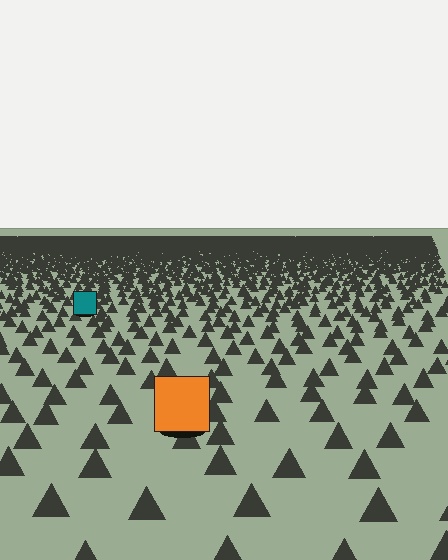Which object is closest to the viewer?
The orange square is closest. The texture marks near it are larger and more spread out.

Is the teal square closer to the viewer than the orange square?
No. The orange square is closer — you can tell from the texture gradient: the ground texture is coarser near it.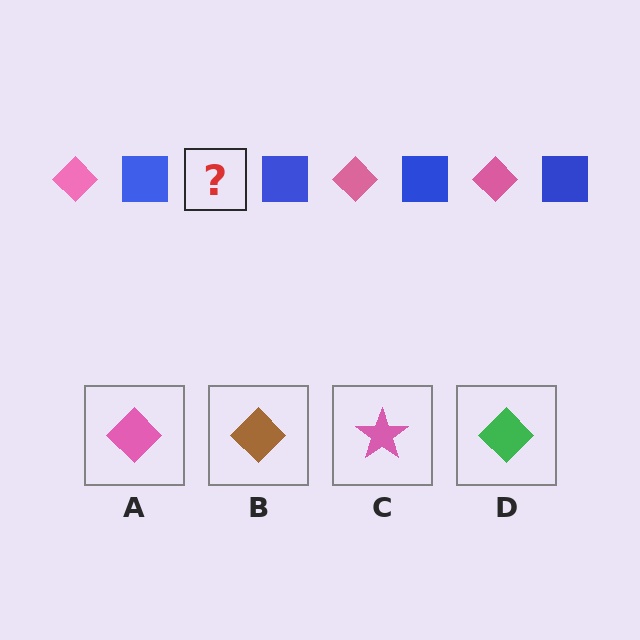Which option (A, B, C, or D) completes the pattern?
A.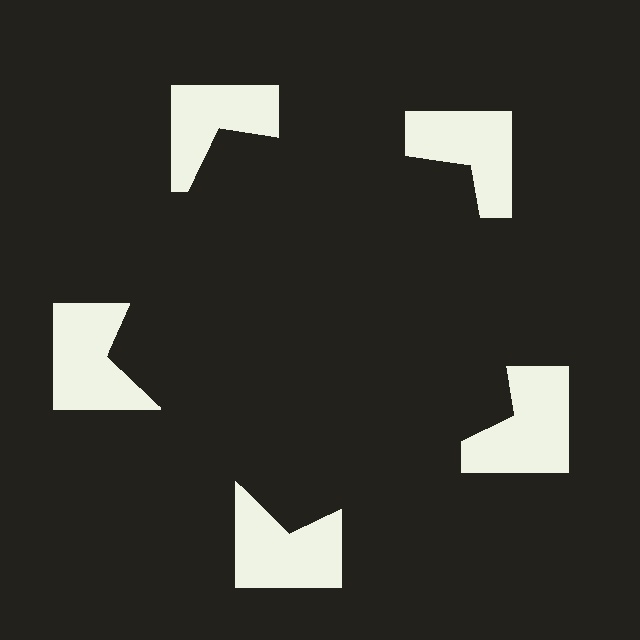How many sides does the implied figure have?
5 sides.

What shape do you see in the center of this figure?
An illusory pentagon — its edges are inferred from the aligned wedge cuts in the notched squares, not physically drawn.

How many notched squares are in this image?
There are 5 — one at each vertex of the illusory pentagon.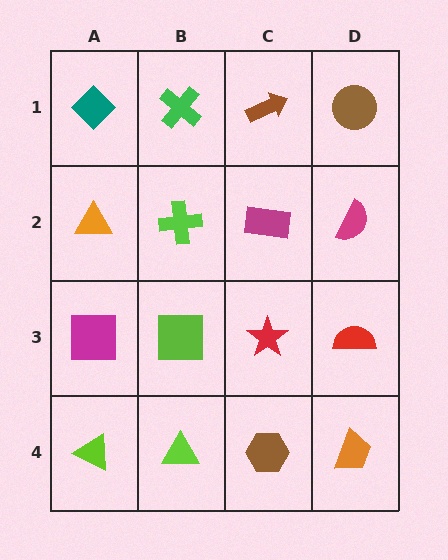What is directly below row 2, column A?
A magenta square.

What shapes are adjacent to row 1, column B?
A lime cross (row 2, column B), a teal diamond (row 1, column A), a brown arrow (row 1, column C).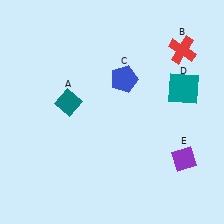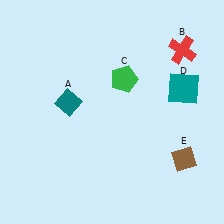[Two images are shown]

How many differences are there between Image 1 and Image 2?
There are 2 differences between the two images.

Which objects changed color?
C changed from blue to green. E changed from purple to brown.